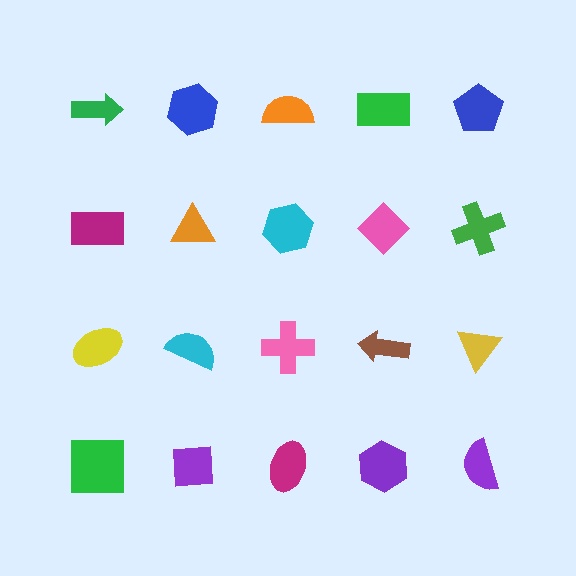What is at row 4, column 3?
A magenta ellipse.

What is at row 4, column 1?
A green square.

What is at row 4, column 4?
A purple hexagon.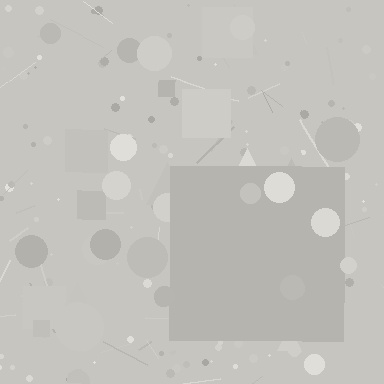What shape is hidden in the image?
A square is hidden in the image.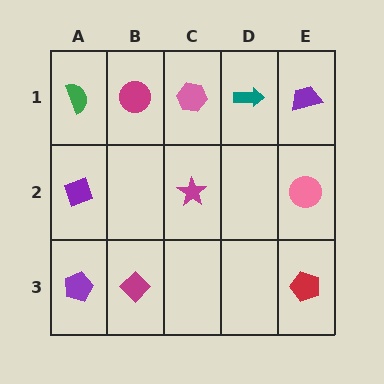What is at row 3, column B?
A magenta diamond.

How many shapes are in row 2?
3 shapes.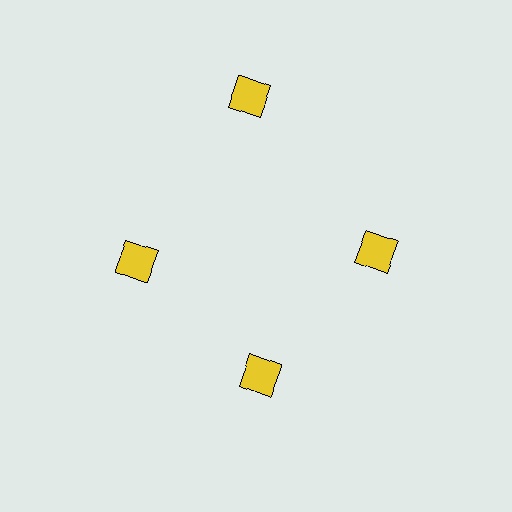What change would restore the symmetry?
The symmetry would be restored by moving it inward, back onto the ring so that all 4 squares sit at equal angles and equal distance from the center.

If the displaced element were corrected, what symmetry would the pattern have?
It would have 4-fold rotational symmetry — the pattern would map onto itself every 90 degrees.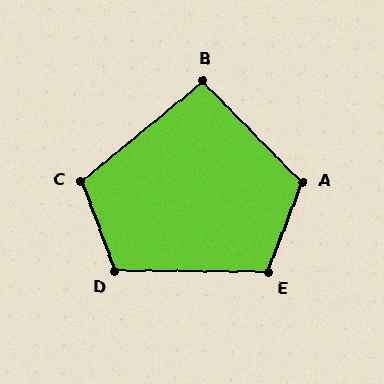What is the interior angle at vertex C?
Approximately 109 degrees (obtuse).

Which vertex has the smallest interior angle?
B, at approximately 95 degrees.